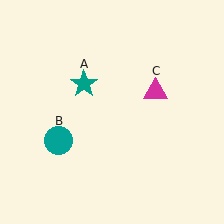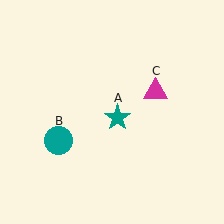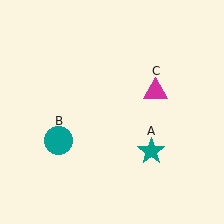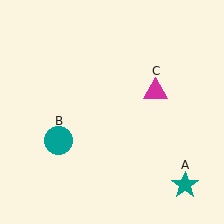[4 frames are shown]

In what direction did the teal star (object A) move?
The teal star (object A) moved down and to the right.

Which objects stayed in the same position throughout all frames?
Teal circle (object B) and magenta triangle (object C) remained stationary.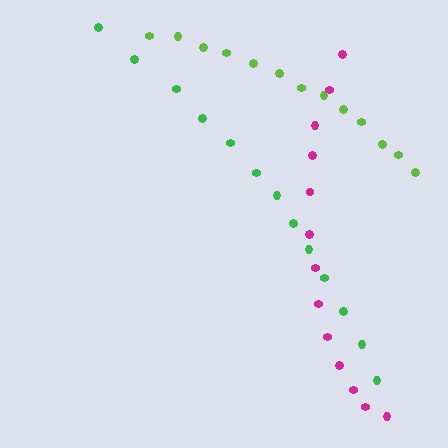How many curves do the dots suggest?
There are 3 distinct paths.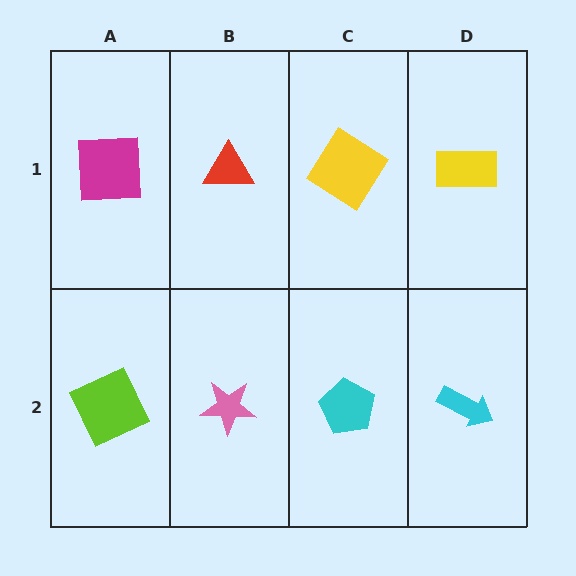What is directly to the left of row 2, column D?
A cyan pentagon.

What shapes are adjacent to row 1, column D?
A cyan arrow (row 2, column D), a yellow diamond (row 1, column C).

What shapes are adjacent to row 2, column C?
A yellow diamond (row 1, column C), a pink star (row 2, column B), a cyan arrow (row 2, column D).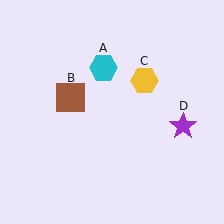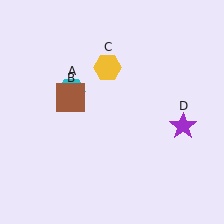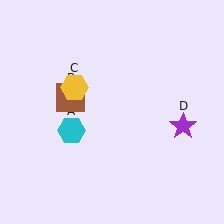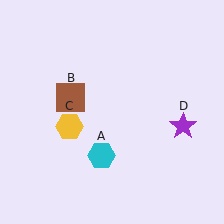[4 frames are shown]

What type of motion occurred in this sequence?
The cyan hexagon (object A), yellow hexagon (object C) rotated counterclockwise around the center of the scene.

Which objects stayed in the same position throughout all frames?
Brown square (object B) and purple star (object D) remained stationary.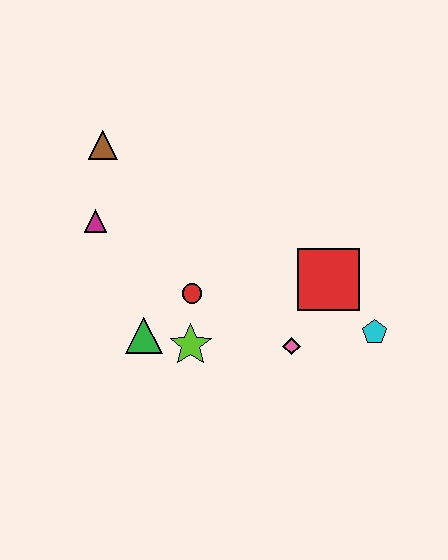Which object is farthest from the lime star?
The brown triangle is farthest from the lime star.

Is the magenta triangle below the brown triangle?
Yes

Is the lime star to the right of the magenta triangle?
Yes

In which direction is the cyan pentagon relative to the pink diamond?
The cyan pentagon is to the right of the pink diamond.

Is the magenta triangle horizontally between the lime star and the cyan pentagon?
No